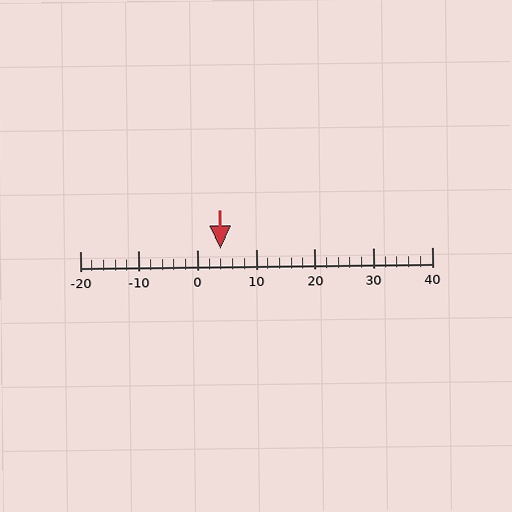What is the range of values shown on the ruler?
The ruler shows values from -20 to 40.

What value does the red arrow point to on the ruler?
The red arrow points to approximately 4.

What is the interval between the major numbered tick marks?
The major tick marks are spaced 10 units apart.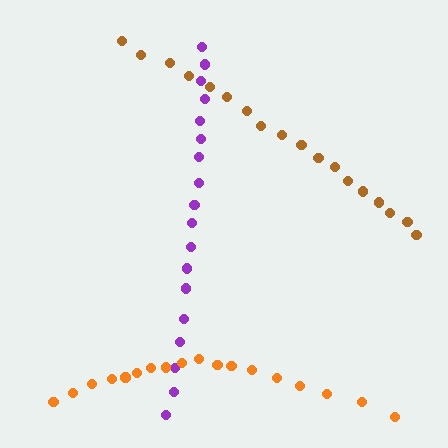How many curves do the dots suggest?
There are 3 distinct paths.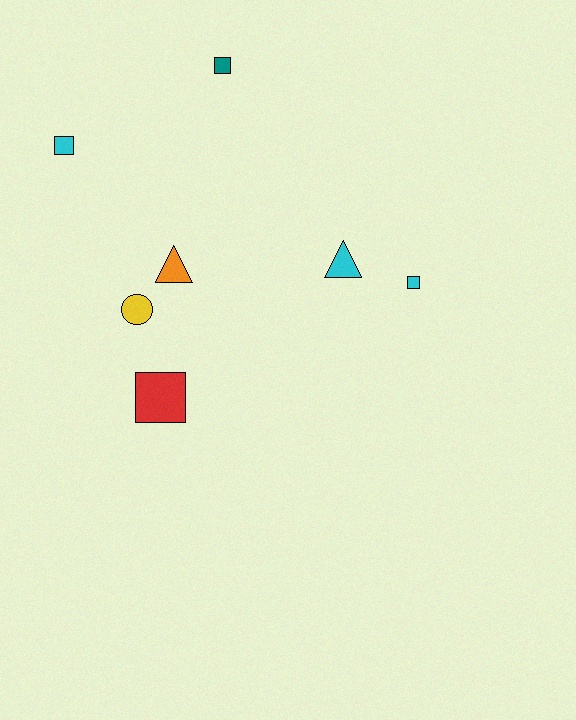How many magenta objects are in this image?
There are no magenta objects.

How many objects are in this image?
There are 7 objects.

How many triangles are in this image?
There are 2 triangles.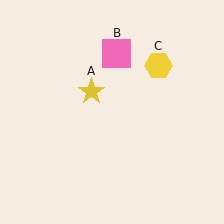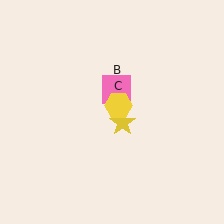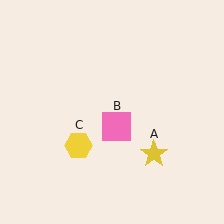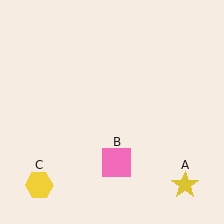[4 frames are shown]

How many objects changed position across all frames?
3 objects changed position: yellow star (object A), pink square (object B), yellow hexagon (object C).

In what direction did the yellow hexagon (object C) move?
The yellow hexagon (object C) moved down and to the left.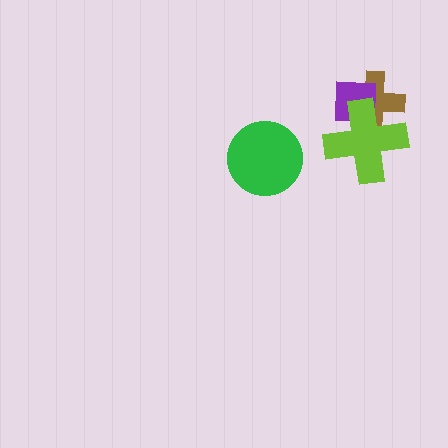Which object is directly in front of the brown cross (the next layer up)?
The purple square is directly in front of the brown cross.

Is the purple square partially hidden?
Yes, it is partially covered by another shape.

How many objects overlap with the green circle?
0 objects overlap with the green circle.